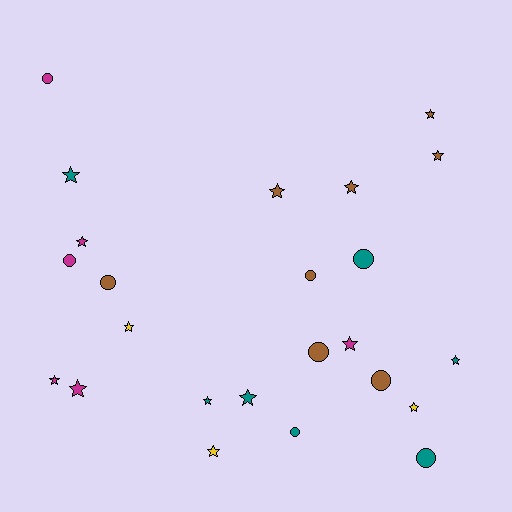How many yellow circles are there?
There are no yellow circles.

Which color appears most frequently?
Brown, with 8 objects.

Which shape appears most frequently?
Star, with 15 objects.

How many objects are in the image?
There are 24 objects.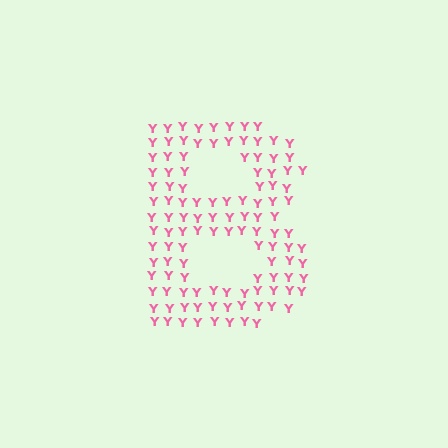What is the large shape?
The large shape is the letter B.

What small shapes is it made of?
It is made of small letter Y's.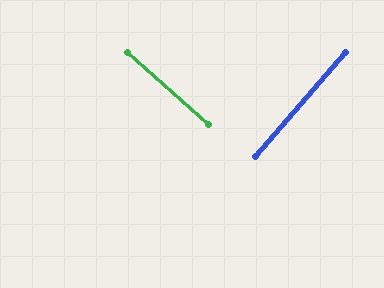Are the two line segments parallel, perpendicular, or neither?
Perpendicular — they meet at approximately 89°.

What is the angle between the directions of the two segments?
Approximately 89 degrees.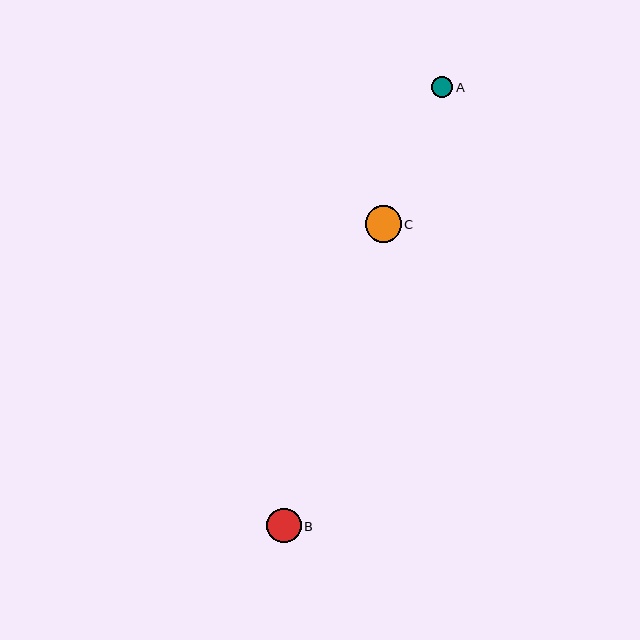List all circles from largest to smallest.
From largest to smallest: C, B, A.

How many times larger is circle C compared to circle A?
Circle C is approximately 1.8 times the size of circle A.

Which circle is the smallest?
Circle A is the smallest with a size of approximately 21 pixels.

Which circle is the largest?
Circle C is the largest with a size of approximately 36 pixels.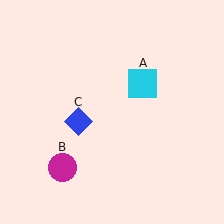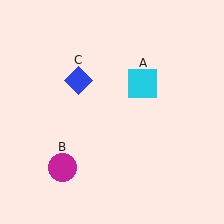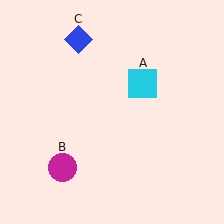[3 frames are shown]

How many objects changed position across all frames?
1 object changed position: blue diamond (object C).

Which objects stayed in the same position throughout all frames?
Cyan square (object A) and magenta circle (object B) remained stationary.